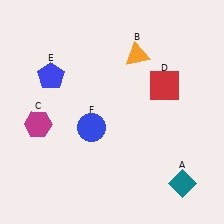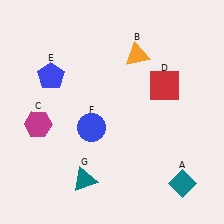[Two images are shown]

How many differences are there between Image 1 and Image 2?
There is 1 difference between the two images.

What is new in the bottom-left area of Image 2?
A teal triangle (G) was added in the bottom-left area of Image 2.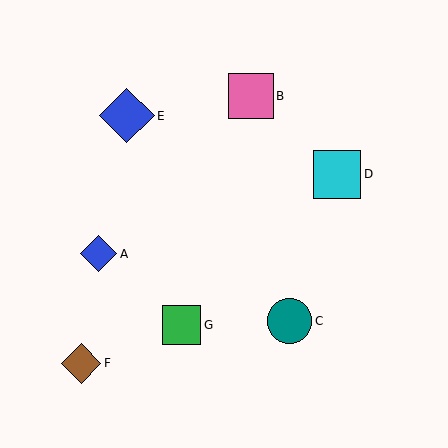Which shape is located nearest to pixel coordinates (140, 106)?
The blue diamond (labeled E) at (127, 116) is nearest to that location.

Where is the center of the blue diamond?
The center of the blue diamond is at (99, 254).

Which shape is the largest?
The blue diamond (labeled E) is the largest.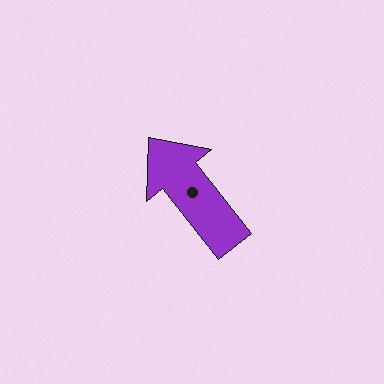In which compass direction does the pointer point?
Northwest.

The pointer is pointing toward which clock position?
Roughly 11 o'clock.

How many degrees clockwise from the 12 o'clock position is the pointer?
Approximately 322 degrees.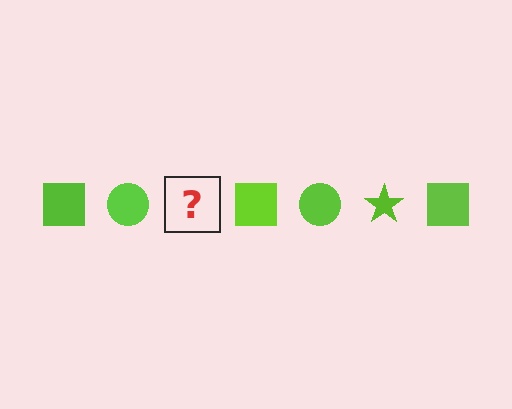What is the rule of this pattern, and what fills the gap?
The rule is that the pattern cycles through square, circle, star shapes in lime. The gap should be filled with a lime star.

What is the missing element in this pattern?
The missing element is a lime star.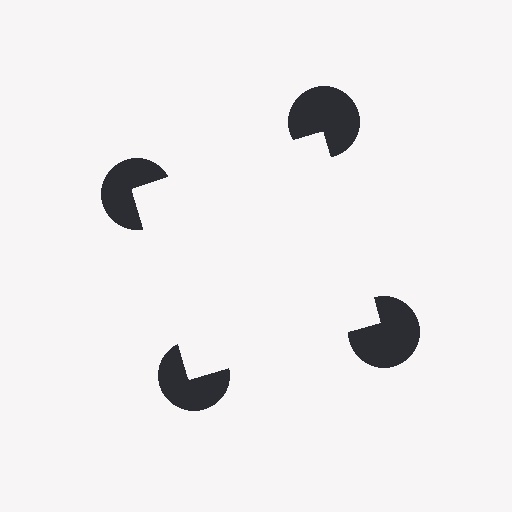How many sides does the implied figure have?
4 sides.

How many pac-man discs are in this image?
There are 4 — one at each vertex of the illusory square.